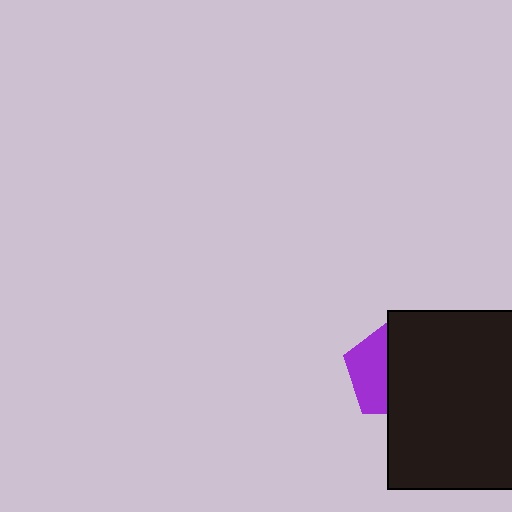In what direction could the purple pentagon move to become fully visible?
The purple pentagon could move left. That would shift it out from behind the black rectangle entirely.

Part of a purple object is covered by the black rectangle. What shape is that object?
It is a pentagon.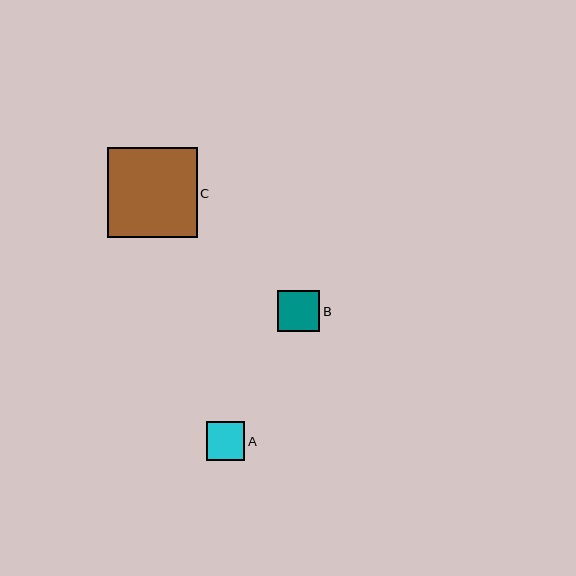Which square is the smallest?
Square A is the smallest with a size of approximately 38 pixels.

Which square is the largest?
Square C is the largest with a size of approximately 90 pixels.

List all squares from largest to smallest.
From largest to smallest: C, B, A.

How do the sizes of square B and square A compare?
Square B and square A are approximately the same size.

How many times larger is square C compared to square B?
Square C is approximately 2.2 times the size of square B.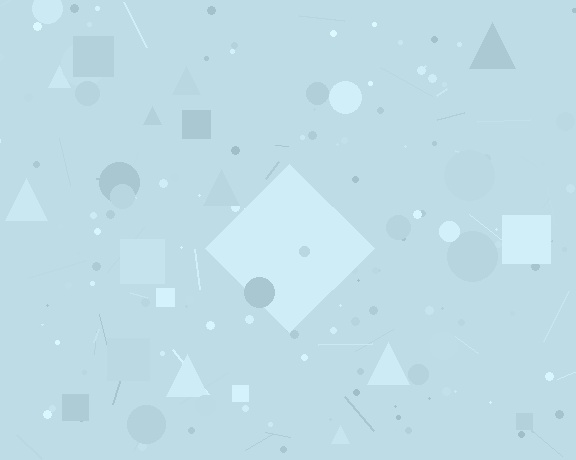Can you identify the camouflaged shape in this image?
The camouflaged shape is a diamond.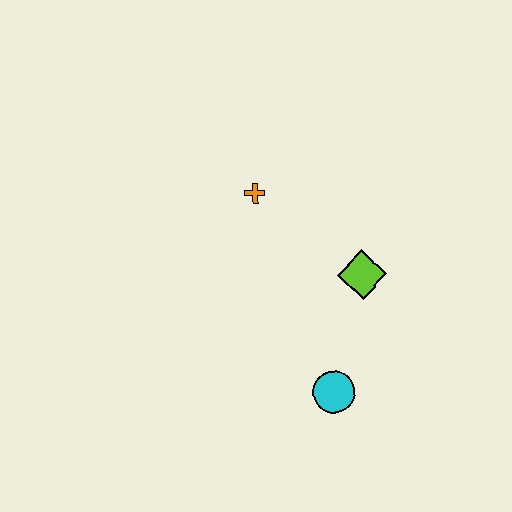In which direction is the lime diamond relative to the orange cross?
The lime diamond is to the right of the orange cross.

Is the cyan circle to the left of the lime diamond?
Yes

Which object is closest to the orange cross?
The lime diamond is closest to the orange cross.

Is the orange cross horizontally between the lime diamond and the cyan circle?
No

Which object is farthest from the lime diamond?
The orange cross is farthest from the lime diamond.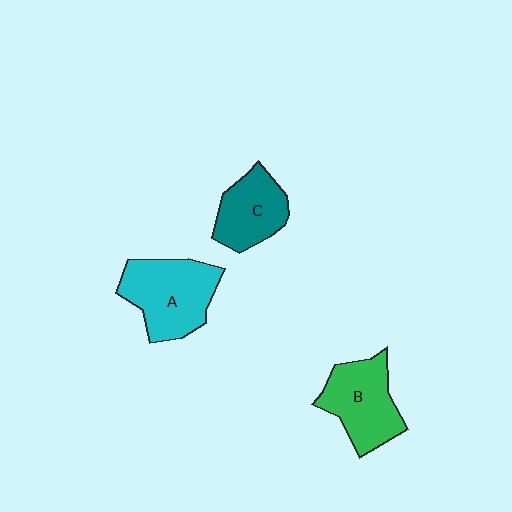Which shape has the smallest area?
Shape C (teal).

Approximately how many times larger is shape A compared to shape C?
Approximately 1.4 times.